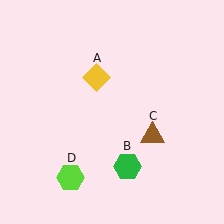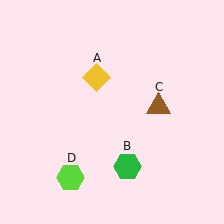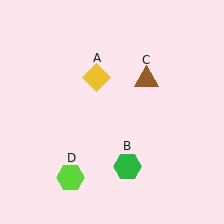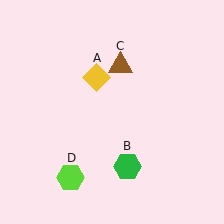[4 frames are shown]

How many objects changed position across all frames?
1 object changed position: brown triangle (object C).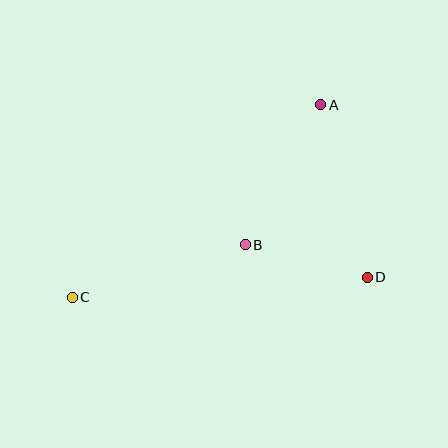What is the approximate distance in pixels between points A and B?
The distance between A and B is approximately 159 pixels.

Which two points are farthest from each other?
Points A and C are farthest from each other.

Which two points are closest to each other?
Points B and D are closest to each other.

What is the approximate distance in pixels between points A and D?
The distance between A and D is approximately 179 pixels.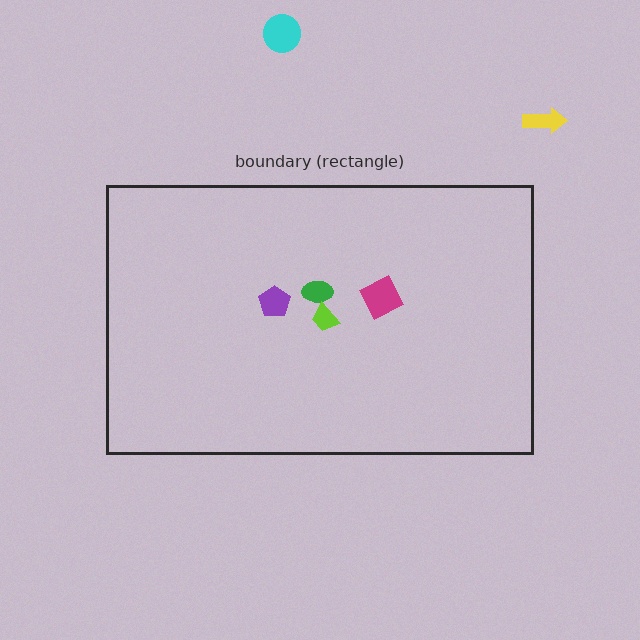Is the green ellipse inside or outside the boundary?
Inside.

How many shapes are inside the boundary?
4 inside, 2 outside.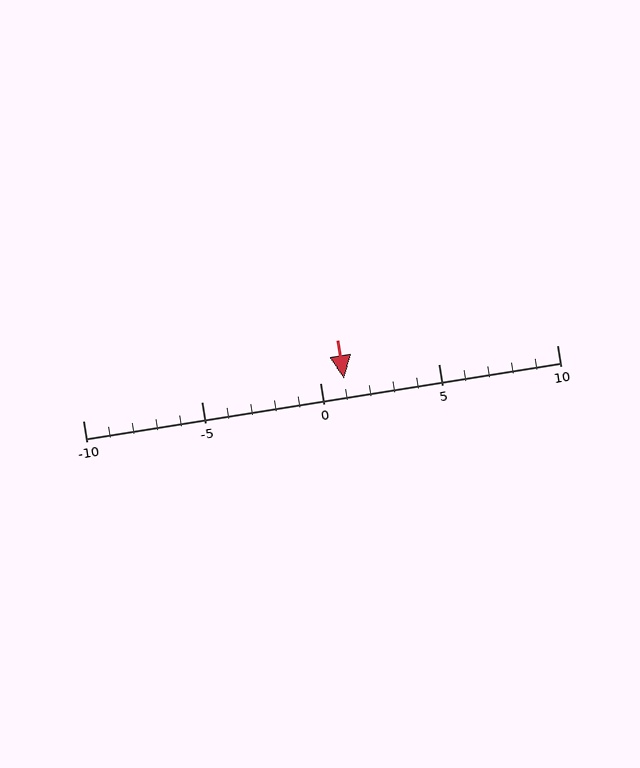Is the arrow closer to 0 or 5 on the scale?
The arrow is closer to 0.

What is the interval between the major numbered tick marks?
The major tick marks are spaced 5 units apart.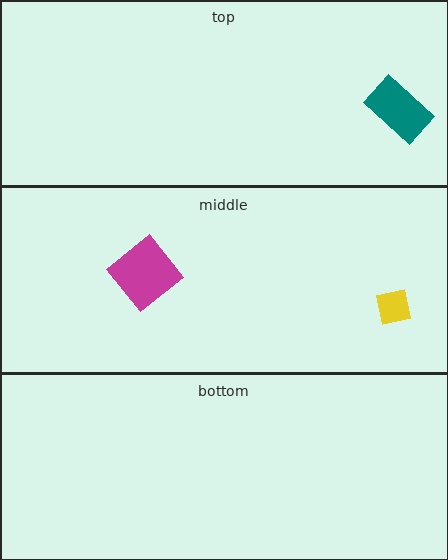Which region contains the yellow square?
The middle region.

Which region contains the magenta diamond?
The middle region.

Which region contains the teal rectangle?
The top region.